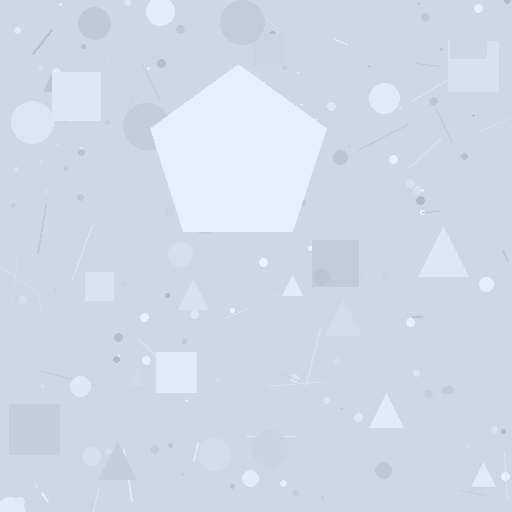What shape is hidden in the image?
A pentagon is hidden in the image.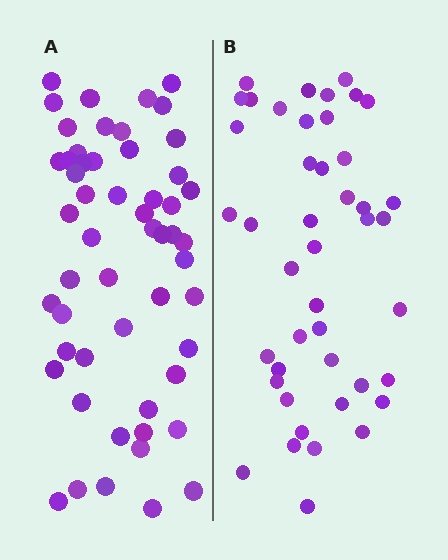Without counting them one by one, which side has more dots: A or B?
Region A (the left region) has more dots.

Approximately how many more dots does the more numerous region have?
Region A has roughly 10 or so more dots than region B.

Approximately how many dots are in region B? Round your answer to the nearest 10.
About 40 dots. (The exact count is 44, which rounds to 40.)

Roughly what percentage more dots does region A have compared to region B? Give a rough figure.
About 25% more.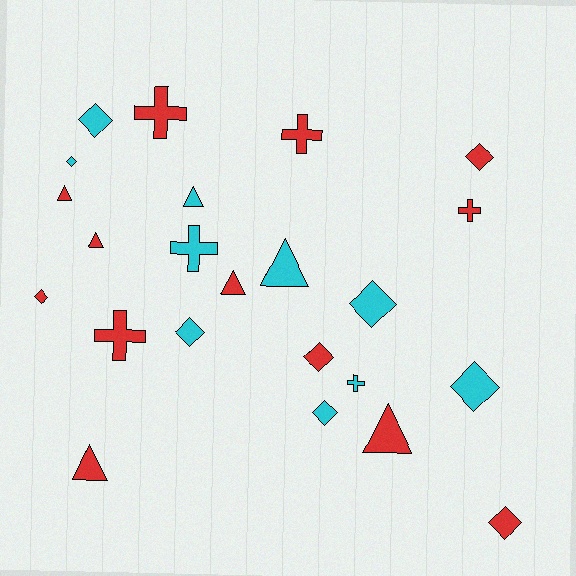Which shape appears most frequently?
Diamond, with 10 objects.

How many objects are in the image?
There are 23 objects.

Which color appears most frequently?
Red, with 13 objects.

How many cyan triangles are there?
There are 2 cyan triangles.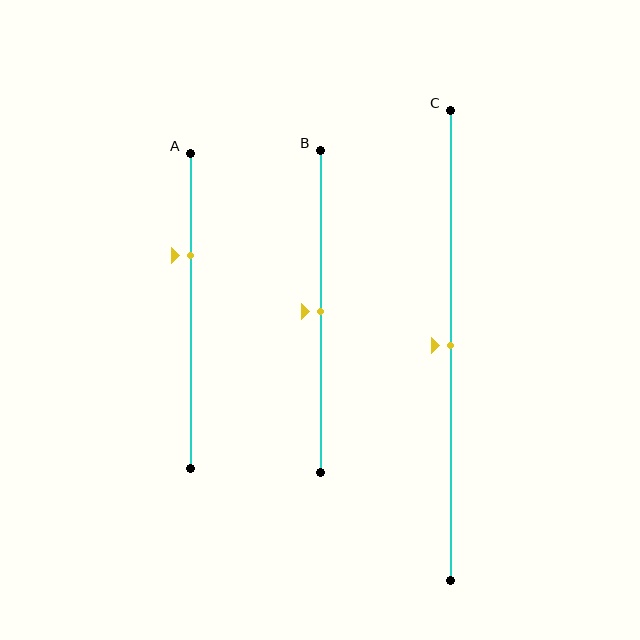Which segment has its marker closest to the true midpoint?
Segment B has its marker closest to the true midpoint.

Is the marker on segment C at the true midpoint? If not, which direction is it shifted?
Yes, the marker on segment C is at the true midpoint.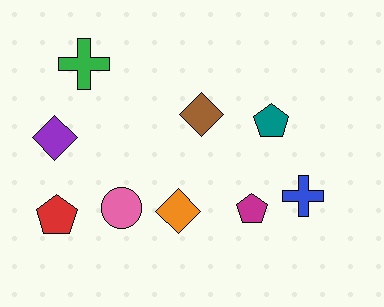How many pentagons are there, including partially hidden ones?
There are 3 pentagons.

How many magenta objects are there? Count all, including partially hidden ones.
There is 1 magenta object.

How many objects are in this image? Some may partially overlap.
There are 9 objects.